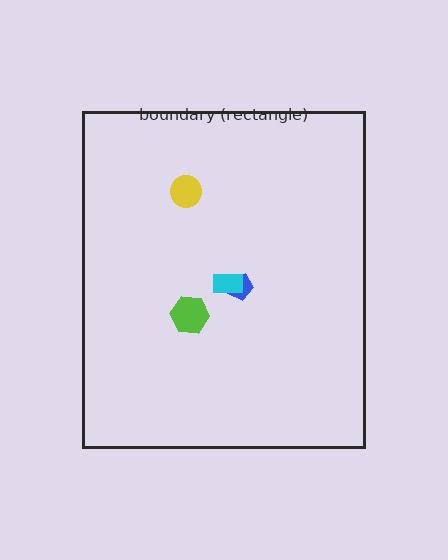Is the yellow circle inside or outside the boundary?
Inside.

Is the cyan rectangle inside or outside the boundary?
Inside.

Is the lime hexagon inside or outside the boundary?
Inside.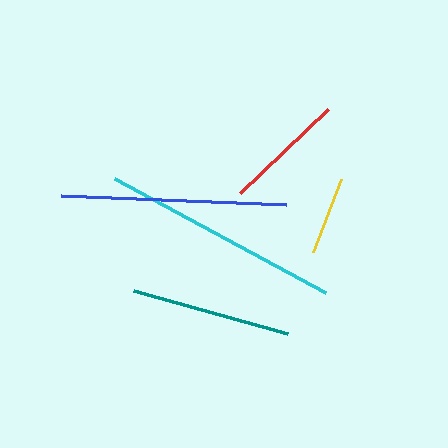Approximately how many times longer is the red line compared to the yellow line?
The red line is approximately 1.5 times the length of the yellow line.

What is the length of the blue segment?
The blue segment is approximately 225 pixels long.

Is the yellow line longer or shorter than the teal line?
The teal line is longer than the yellow line.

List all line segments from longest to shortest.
From longest to shortest: cyan, blue, teal, red, yellow.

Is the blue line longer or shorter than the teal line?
The blue line is longer than the teal line.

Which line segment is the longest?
The cyan line is the longest at approximately 240 pixels.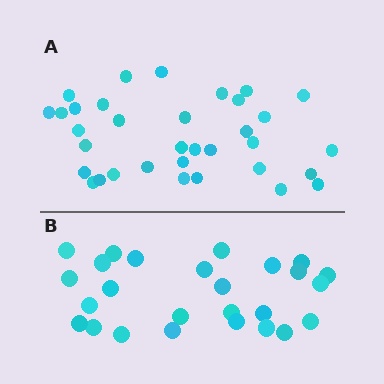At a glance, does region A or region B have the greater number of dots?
Region A (the top region) has more dots.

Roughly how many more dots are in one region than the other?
Region A has roughly 8 or so more dots than region B.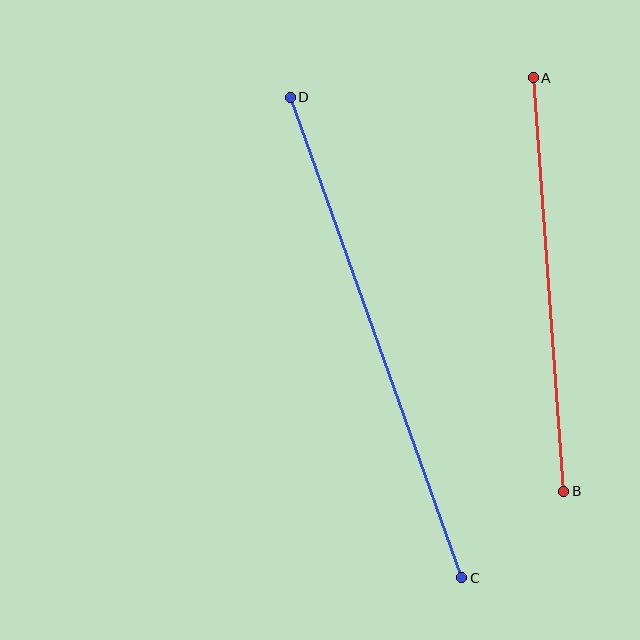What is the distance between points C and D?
The distance is approximately 510 pixels.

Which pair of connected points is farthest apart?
Points C and D are farthest apart.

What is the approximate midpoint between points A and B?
The midpoint is at approximately (549, 284) pixels.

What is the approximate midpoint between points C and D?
The midpoint is at approximately (376, 338) pixels.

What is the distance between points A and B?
The distance is approximately 414 pixels.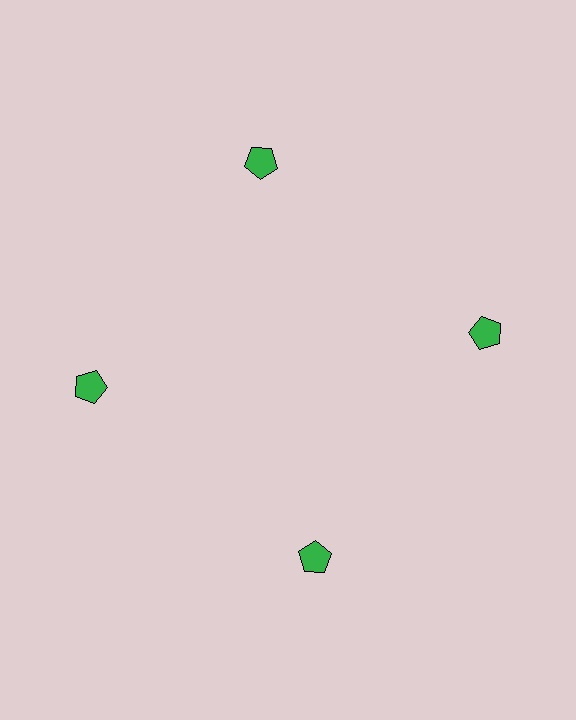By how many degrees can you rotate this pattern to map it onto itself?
The pattern maps onto itself every 90 degrees of rotation.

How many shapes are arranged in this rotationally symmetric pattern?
There are 4 shapes, arranged in 4 groups of 1.